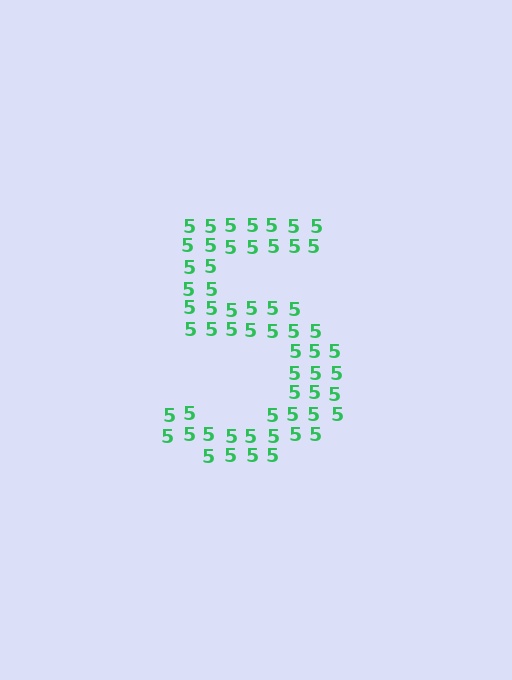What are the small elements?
The small elements are digit 5's.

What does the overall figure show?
The overall figure shows the digit 5.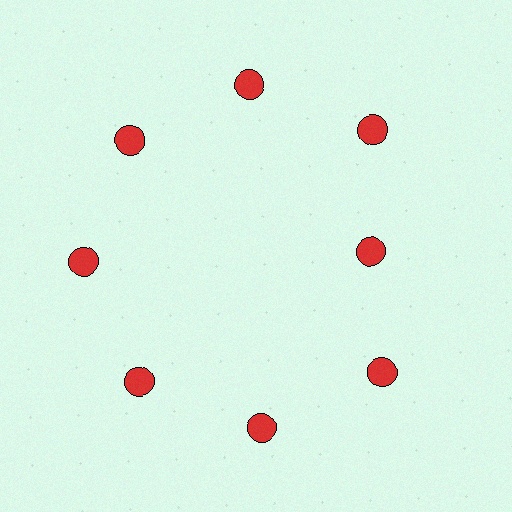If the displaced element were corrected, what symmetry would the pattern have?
It would have 8-fold rotational symmetry — the pattern would map onto itself every 45 degrees.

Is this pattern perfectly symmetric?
No. The 8 red circles are arranged in a ring, but one element near the 3 o'clock position is pulled inward toward the center, breaking the 8-fold rotational symmetry.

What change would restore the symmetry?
The symmetry would be restored by moving it outward, back onto the ring so that all 8 circles sit at equal angles and equal distance from the center.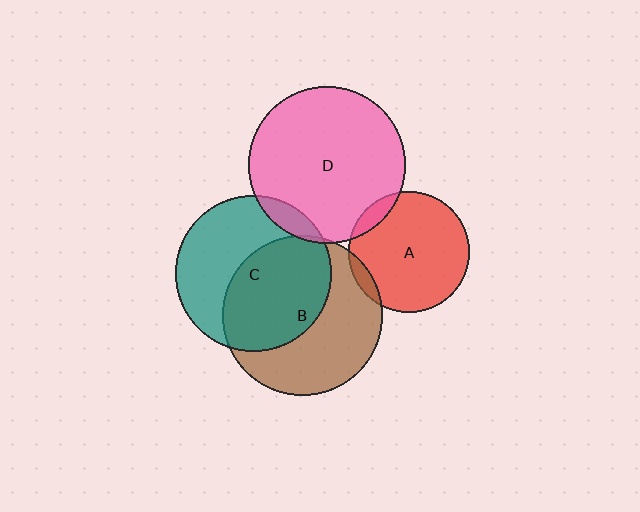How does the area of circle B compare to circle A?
Approximately 1.8 times.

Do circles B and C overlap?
Yes.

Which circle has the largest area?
Circle B (brown).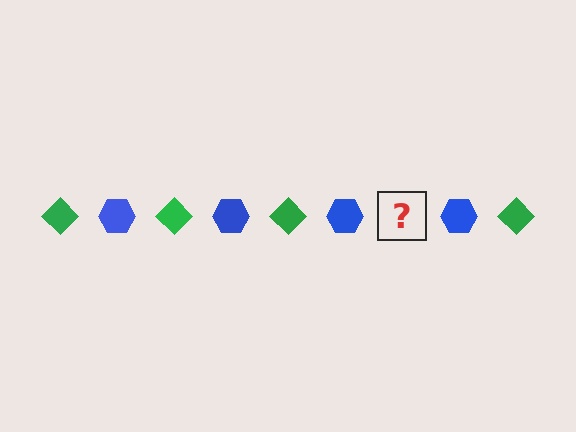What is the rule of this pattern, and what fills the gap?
The rule is that the pattern alternates between green diamond and blue hexagon. The gap should be filled with a green diamond.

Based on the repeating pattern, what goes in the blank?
The blank should be a green diamond.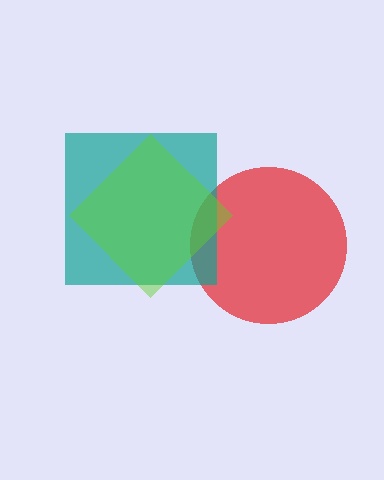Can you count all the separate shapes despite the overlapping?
Yes, there are 3 separate shapes.